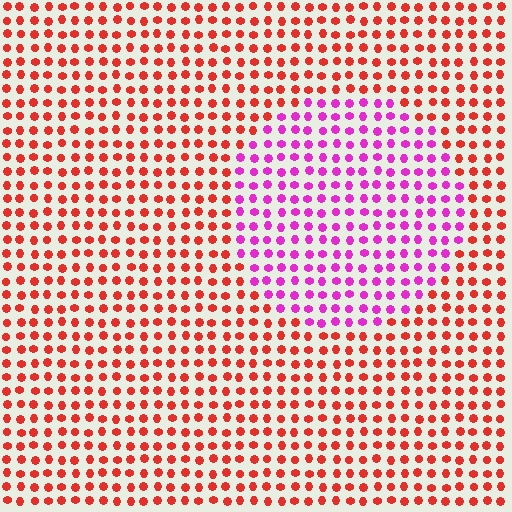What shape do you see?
I see a circle.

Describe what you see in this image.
The image is filled with small red elements in a uniform arrangement. A circle-shaped region is visible where the elements are tinted to a slightly different hue, forming a subtle color boundary.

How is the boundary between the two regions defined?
The boundary is defined purely by a slight shift in hue (about 54 degrees). Spacing, size, and orientation are identical on both sides.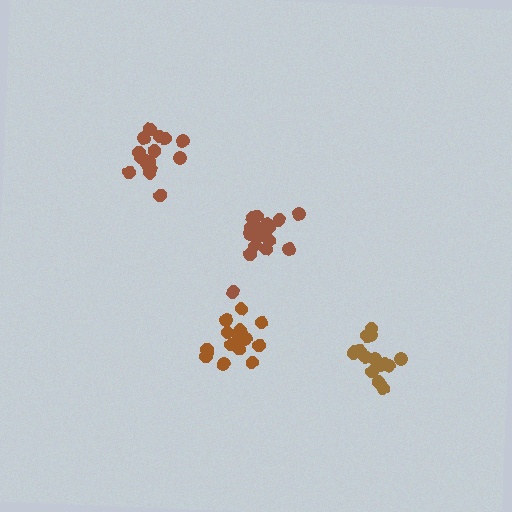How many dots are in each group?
Group 1: 17 dots, Group 2: 16 dots, Group 3: 15 dots, Group 4: 18 dots (66 total).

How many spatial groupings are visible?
There are 4 spatial groupings.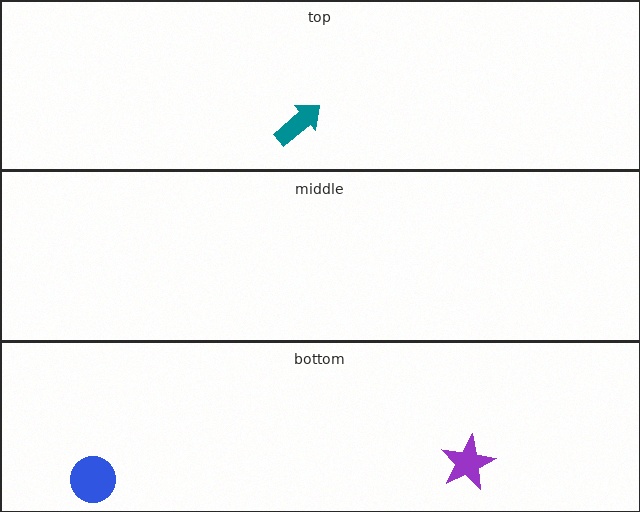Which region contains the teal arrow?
The top region.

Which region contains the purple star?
The bottom region.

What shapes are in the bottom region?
The blue circle, the purple star.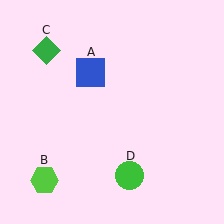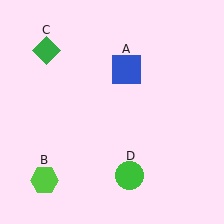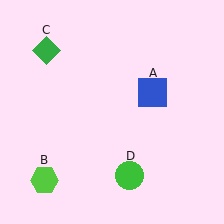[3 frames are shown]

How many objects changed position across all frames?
1 object changed position: blue square (object A).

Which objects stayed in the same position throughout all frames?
Lime hexagon (object B) and green diamond (object C) and green circle (object D) remained stationary.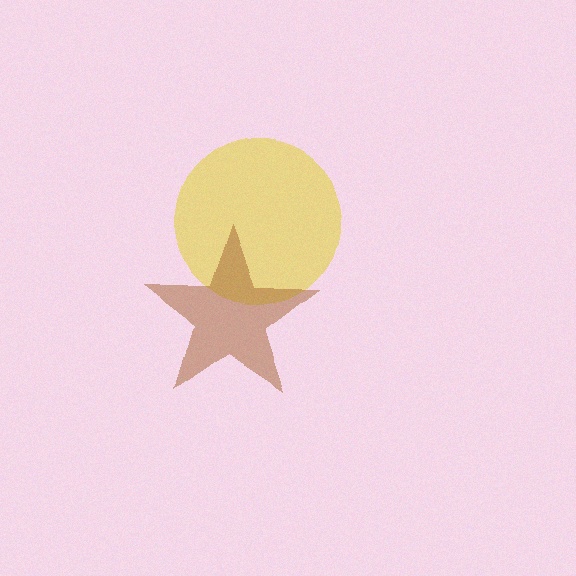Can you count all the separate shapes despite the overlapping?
Yes, there are 2 separate shapes.